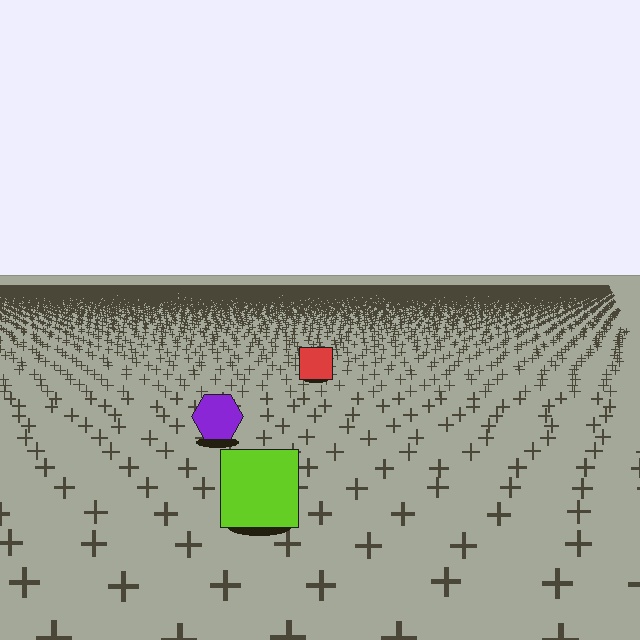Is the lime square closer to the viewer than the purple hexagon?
Yes. The lime square is closer — you can tell from the texture gradient: the ground texture is coarser near it.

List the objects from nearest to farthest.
From nearest to farthest: the lime square, the purple hexagon, the red square.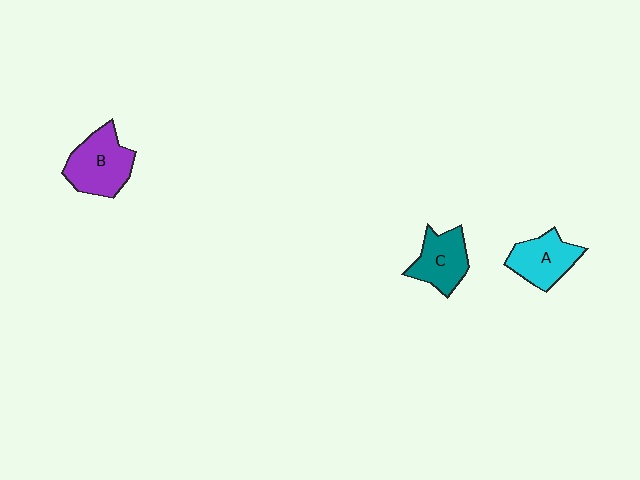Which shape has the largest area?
Shape B (purple).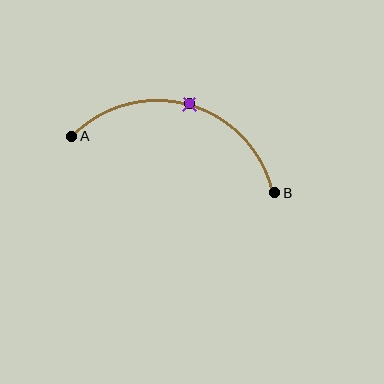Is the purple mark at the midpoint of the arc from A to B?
Yes. The purple mark lies on the arc at equal arc-length from both A and B — it is the arc midpoint.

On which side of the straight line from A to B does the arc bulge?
The arc bulges above the straight line connecting A and B.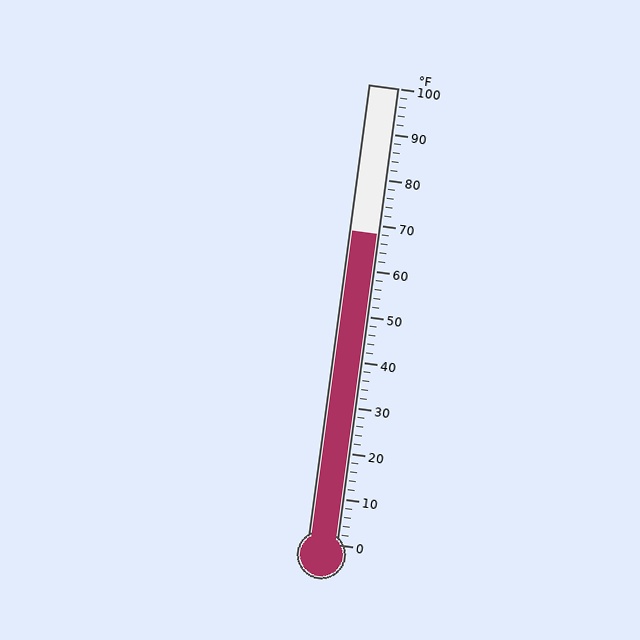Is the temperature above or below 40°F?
The temperature is above 40°F.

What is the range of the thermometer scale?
The thermometer scale ranges from 0°F to 100°F.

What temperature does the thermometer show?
The thermometer shows approximately 68°F.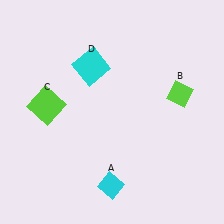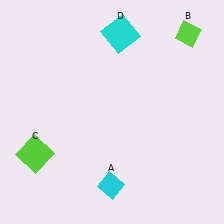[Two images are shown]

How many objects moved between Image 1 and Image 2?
3 objects moved between the two images.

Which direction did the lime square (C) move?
The lime square (C) moved down.